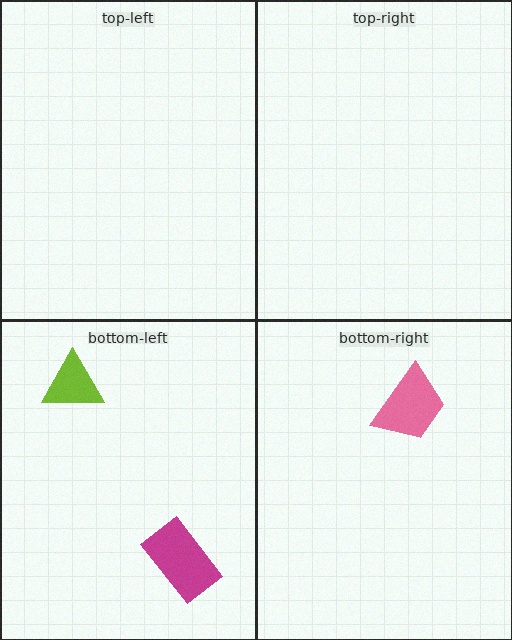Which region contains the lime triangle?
The bottom-left region.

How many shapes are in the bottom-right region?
1.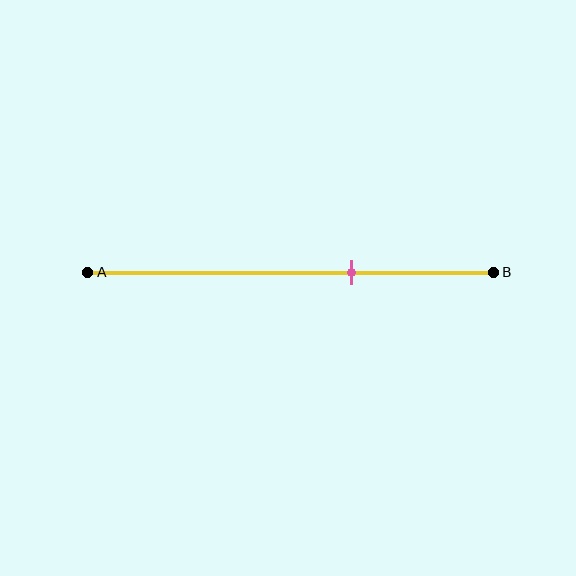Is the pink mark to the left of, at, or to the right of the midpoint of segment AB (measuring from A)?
The pink mark is to the right of the midpoint of segment AB.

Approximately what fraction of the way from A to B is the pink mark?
The pink mark is approximately 65% of the way from A to B.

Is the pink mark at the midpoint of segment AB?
No, the mark is at about 65% from A, not at the 50% midpoint.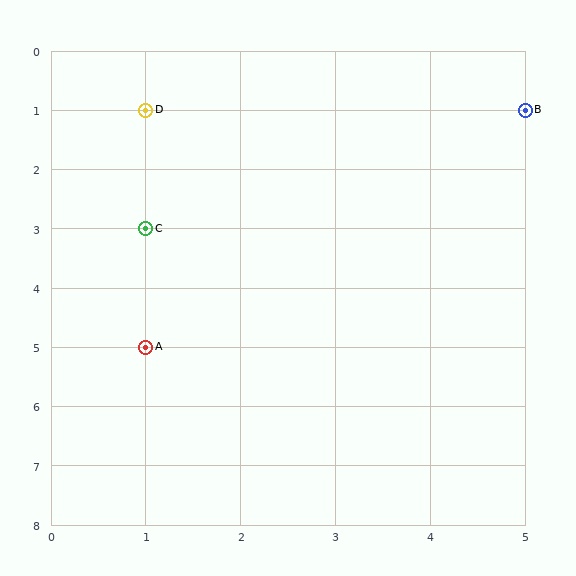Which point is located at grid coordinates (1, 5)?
Point A is at (1, 5).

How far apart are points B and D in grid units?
Points B and D are 4 columns apart.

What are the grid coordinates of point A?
Point A is at grid coordinates (1, 5).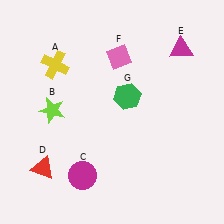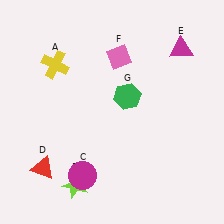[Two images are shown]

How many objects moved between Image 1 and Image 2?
1 object moved between the two images.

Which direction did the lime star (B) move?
The lime star (B) moved down.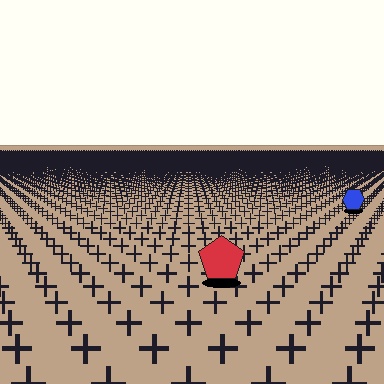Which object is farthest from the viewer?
The blue hexagon is farthest from the viewer. It appears smaller and the ground texture around it is denser.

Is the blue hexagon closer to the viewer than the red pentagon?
No. The red pentagon is closer — you can tell from the texture gradient: the ground texture is coarser near it.